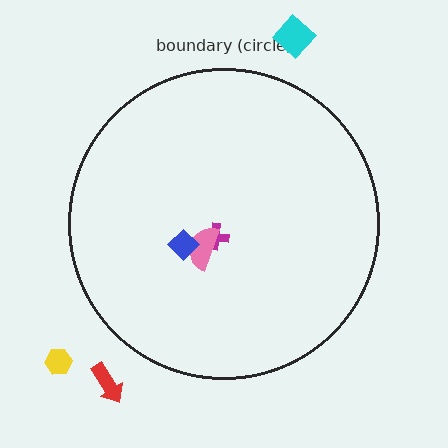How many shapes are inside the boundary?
3 inside, 3 outside.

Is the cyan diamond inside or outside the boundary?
Outside.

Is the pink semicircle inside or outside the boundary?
Inside.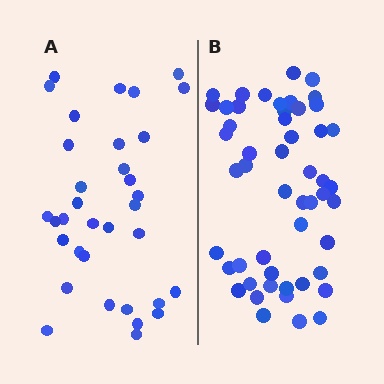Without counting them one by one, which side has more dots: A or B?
Region B (the right region) has more dots.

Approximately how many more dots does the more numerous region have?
Region B has approximately 15 more dots than region A.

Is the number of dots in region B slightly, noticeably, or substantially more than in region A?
Region B has substantially more. The ratio is roughly 1.5 to 1.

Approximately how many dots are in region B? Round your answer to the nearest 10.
About 50 dots. (The exact count is 51, which rounds to 50.)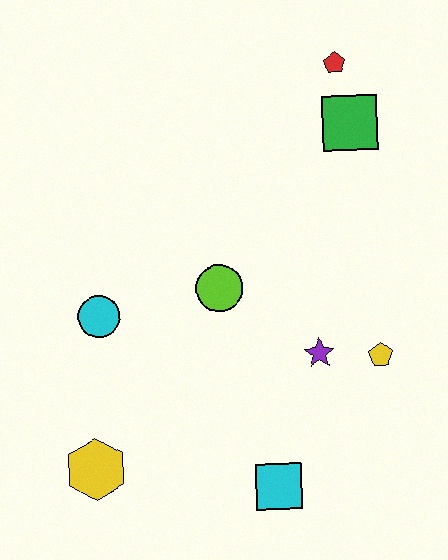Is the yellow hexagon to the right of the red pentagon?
No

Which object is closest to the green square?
The red pentagon is closest to the green square.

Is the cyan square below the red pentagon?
Yes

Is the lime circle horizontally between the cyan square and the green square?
No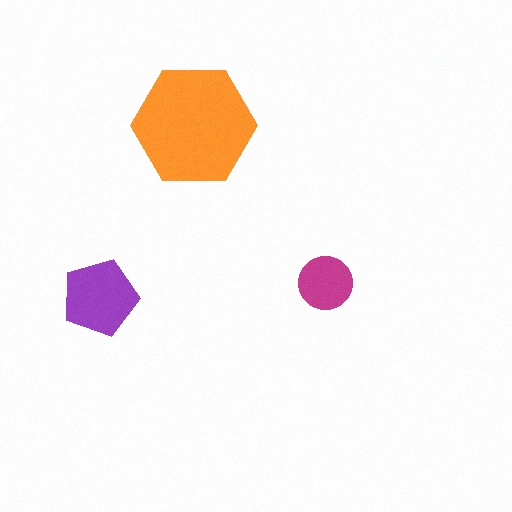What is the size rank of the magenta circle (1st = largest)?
3rd.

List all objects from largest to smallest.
The orange hexagon, the purple pentagon, the magenta circle.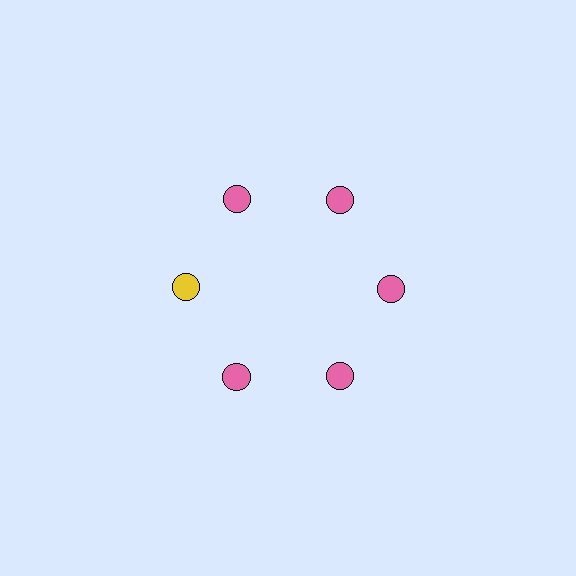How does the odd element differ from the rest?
It has a different color: yellow instead of pink.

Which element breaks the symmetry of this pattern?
The yellow circle at roughly the 9 o'clock position breaks the symmetry. All other shapes are pink circles.